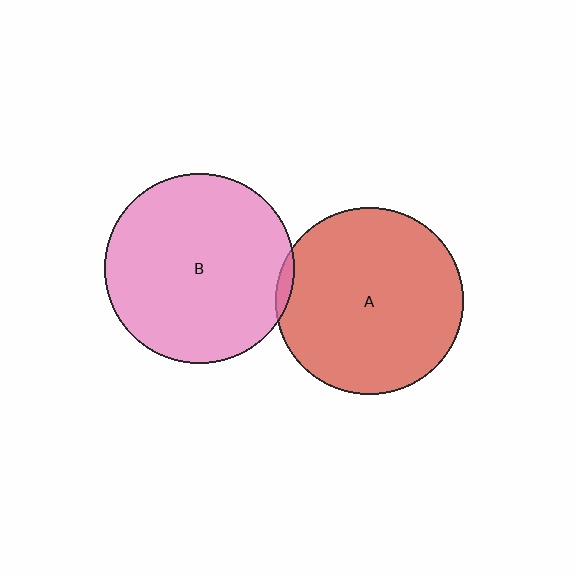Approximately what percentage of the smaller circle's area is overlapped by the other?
Approximately 5%.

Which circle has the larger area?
Circle B (pink).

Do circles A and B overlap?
Yes.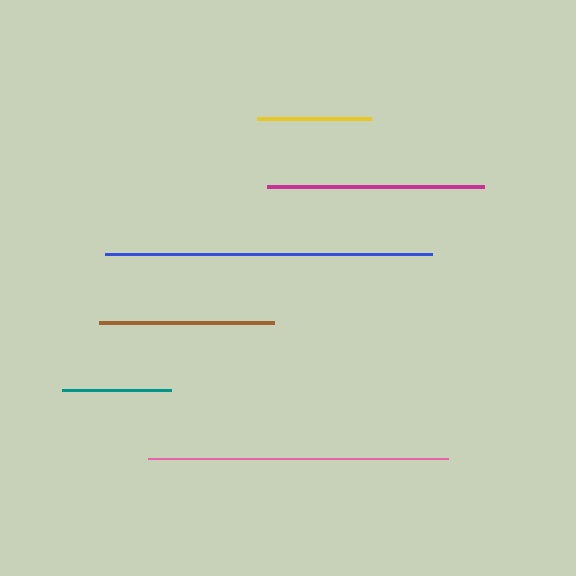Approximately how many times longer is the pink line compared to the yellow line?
The pink line is approximately 2.6 times the length of the yellow line.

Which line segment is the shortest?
The teal line is the shortest at approximately 109 pixels.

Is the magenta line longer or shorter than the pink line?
The pink line is longer than the magenta line.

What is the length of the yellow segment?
The yellow segment is approximately 113 pixels long.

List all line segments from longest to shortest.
From longest to shortest: blue, pink, magenta, brown, yellow, teal.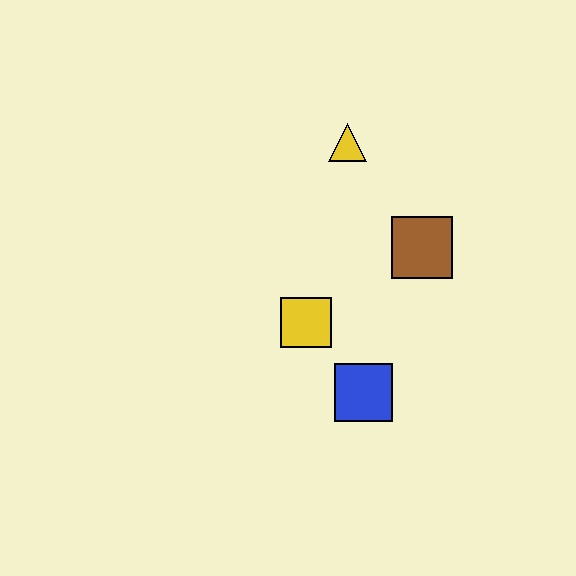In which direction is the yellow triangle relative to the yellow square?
The yellow triangle is above the yellow square.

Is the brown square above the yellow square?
Yes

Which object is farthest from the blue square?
The yellow triangle is farthest from the blue square.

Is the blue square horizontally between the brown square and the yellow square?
Yes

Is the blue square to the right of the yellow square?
Yes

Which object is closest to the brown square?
The yellow triangle is closest to the brown square.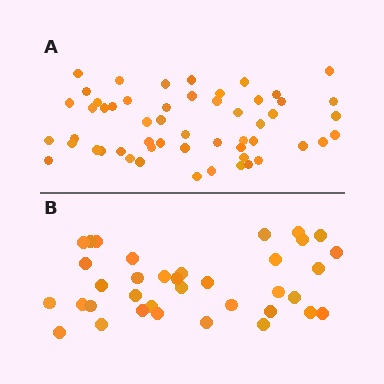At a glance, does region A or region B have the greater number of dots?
Region A (the top region) has more dots.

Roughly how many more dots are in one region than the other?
Region A has approximately 20 more dots than region B.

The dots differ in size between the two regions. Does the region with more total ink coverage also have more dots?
No. Region B has more total ink coverage because its dots are larger, but region A actually contains more individual dots. Total area can be misleading — the number of items is what matters here.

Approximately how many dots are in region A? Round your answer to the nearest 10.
About 50 dots. (The exact count is 54, which rounds to 50.)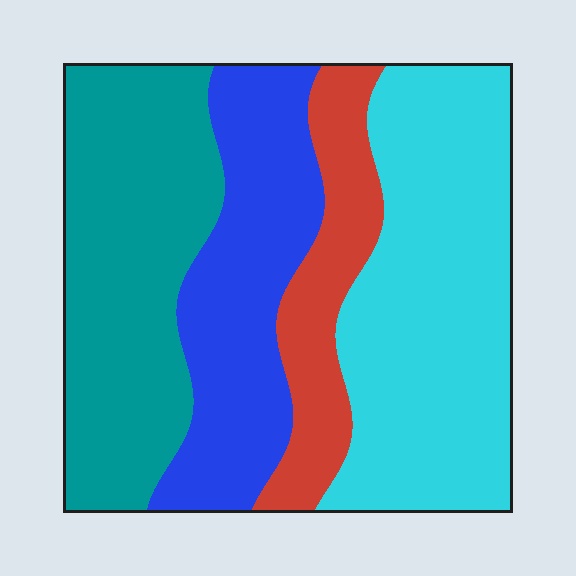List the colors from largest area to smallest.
From largest to smallest: cyan, teal, blue, red.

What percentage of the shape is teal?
Teal covers roughly 30% of the shape.